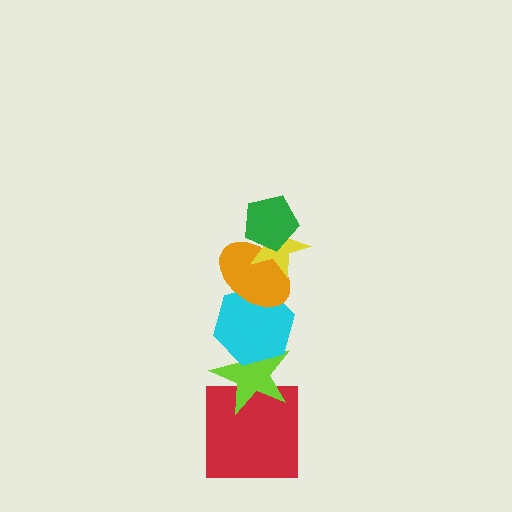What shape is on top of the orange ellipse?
The yellow star is on top of the orange ellipse.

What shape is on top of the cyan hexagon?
The orange ellipse is on top of the cyan hexagon.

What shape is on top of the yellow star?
The green pentagon is on top of the yellow star.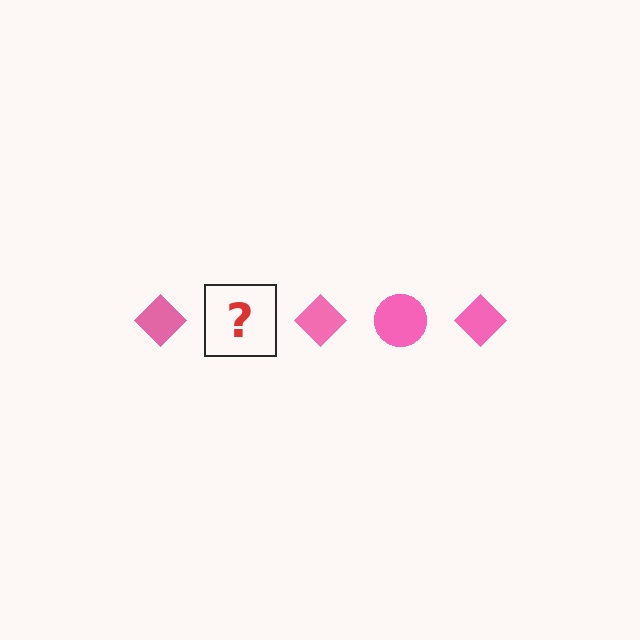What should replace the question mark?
The question mark should be replaced with a pink circle.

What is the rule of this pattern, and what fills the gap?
The rule is that the pattern cycles through diamond, circle shapes in pink. The gap should be filled with a pink circle.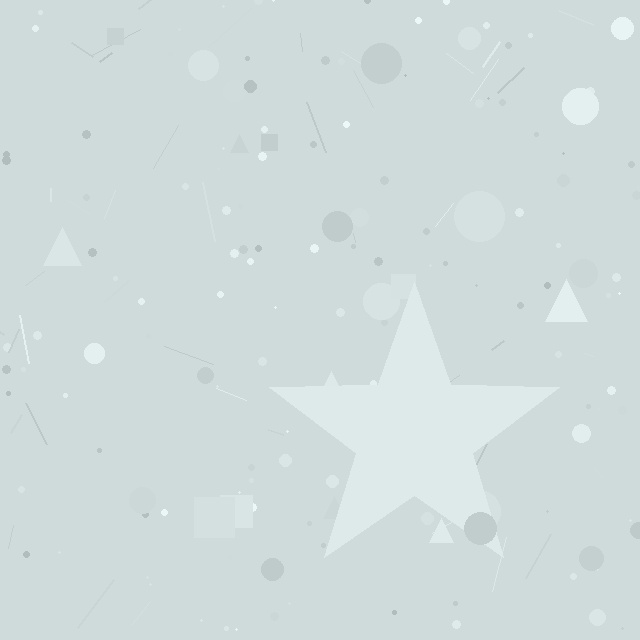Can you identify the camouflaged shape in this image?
The camouflaged shape is a star.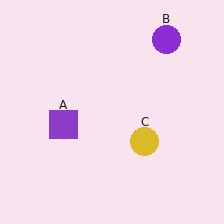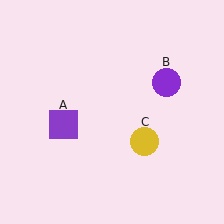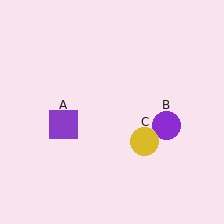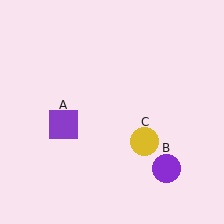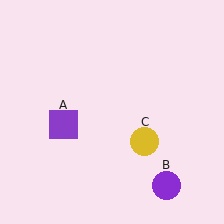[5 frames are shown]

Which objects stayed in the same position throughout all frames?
Purple square (object A) and yellow circle (object C) remained stationary.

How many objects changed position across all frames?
1 object changed position: purple circle (object B).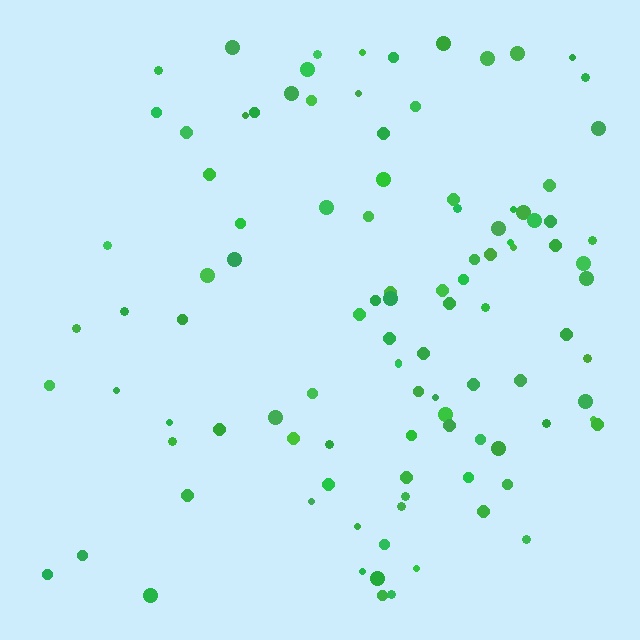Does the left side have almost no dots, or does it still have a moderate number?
Still a moderate number, just noticeably fewer than the right.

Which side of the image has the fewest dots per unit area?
The left.